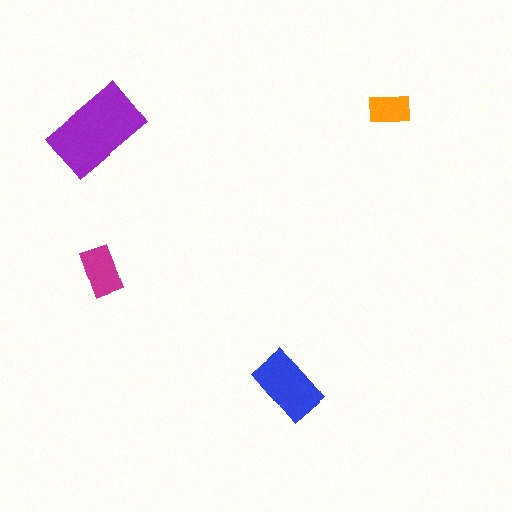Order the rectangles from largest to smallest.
the purple one, the blue one, the magenta one, the orange one.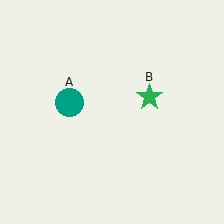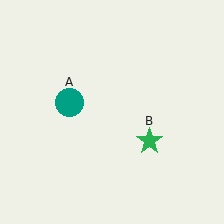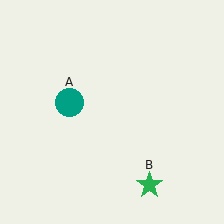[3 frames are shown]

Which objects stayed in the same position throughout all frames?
Teal circle (object A) remained stationary.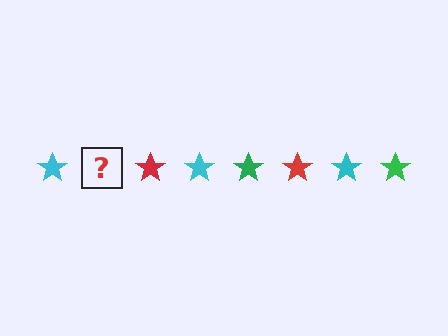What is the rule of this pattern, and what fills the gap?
The rule is that the pattern cycles through cyan, green, red stars. The gap should be filled with a green star.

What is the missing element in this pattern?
The missing element is a green star.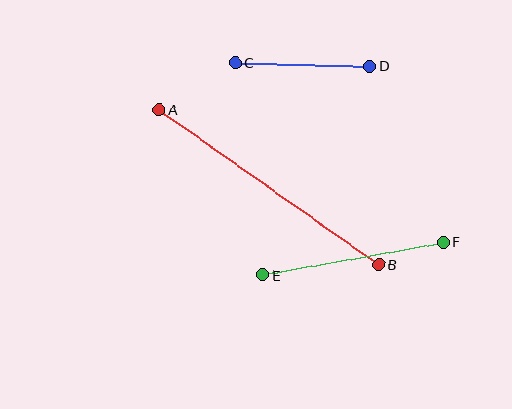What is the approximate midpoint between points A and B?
The midpoint is at approximately (269, 187) pixels.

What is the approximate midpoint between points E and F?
The midpoint is at approximately (353, 258) pixels.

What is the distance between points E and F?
The distance is approximately 183 pixels.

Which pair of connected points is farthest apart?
Points A and B are farthest apart.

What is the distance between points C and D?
The distance is approximately 134 pixels.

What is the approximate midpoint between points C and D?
The midpoint is at approximately (302, 64) pixels.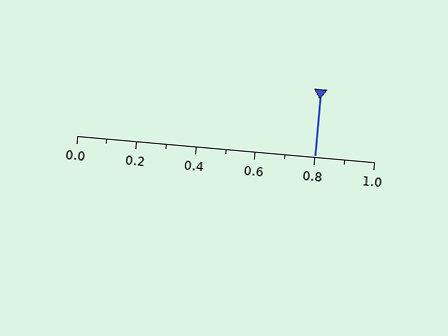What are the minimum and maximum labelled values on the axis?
The axis runs from 0.0 to 1.0.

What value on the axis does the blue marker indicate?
The marker indicates approximately 0.8.